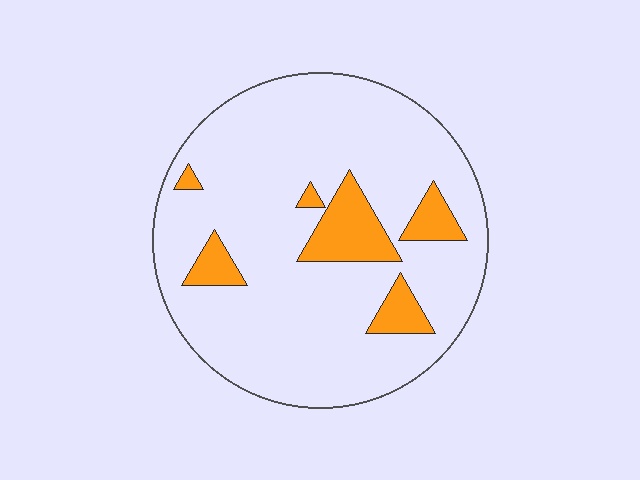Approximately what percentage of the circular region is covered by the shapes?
Approximately 15%.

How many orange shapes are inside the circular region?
6.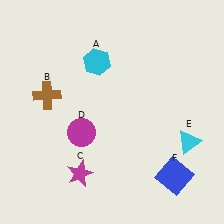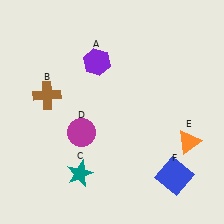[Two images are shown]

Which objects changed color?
A changed from cyan to purple. C changed from magenta to teal. E changed from cyan to orange.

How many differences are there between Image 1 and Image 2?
There are 3 differences between the two images.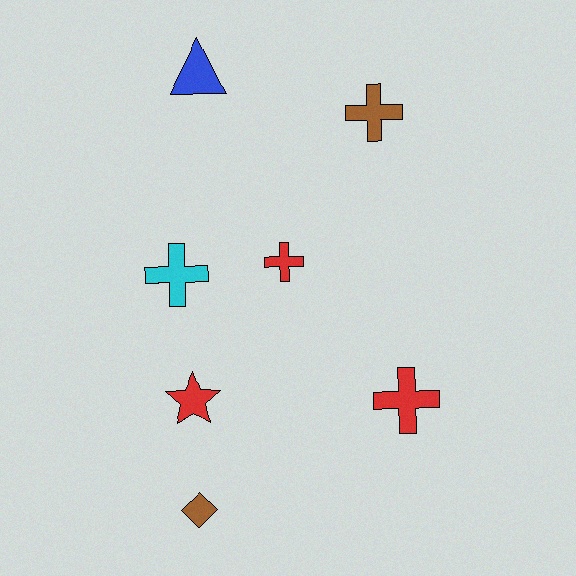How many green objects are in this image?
There are no green objects.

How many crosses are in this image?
There are 4 crosses.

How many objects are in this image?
There are 7 objects.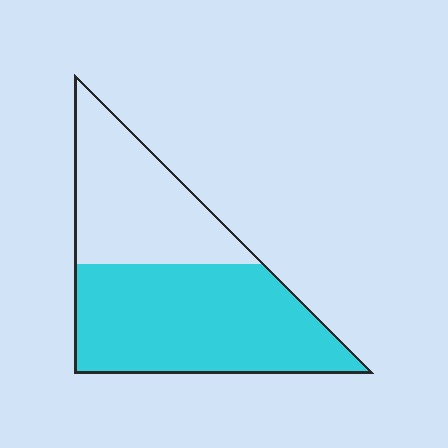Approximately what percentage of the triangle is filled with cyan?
Approximately 60%.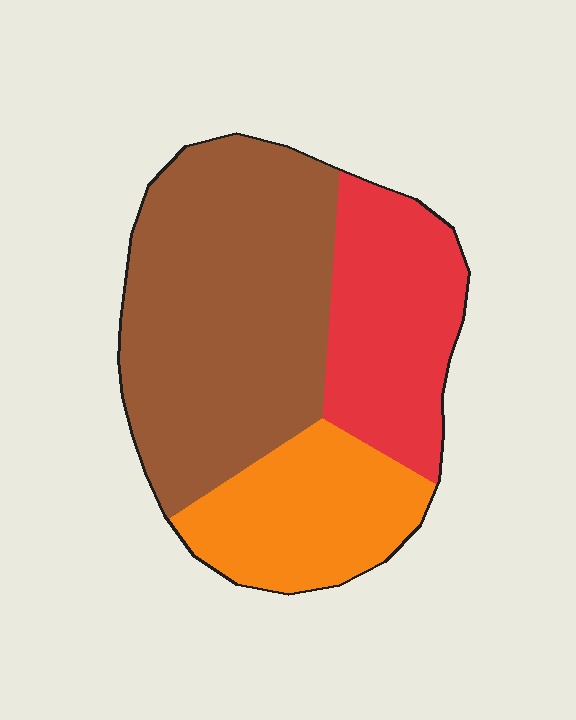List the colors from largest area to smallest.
From largest to smallest: brown, red, orange.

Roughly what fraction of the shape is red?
Red covers roughly 25% of the shape.